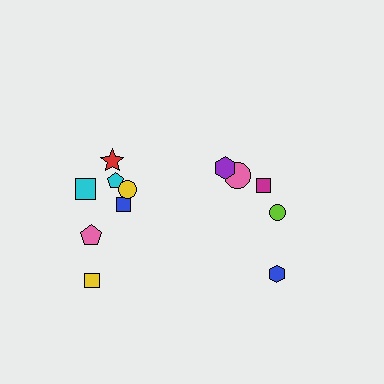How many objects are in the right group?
There are 5 objects.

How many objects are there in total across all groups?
There are 12 objects.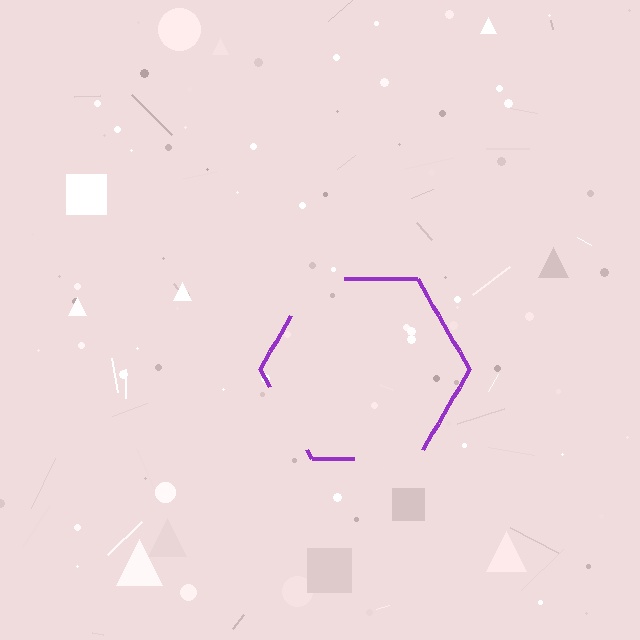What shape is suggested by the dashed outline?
The dashed outline suggests a hexagon.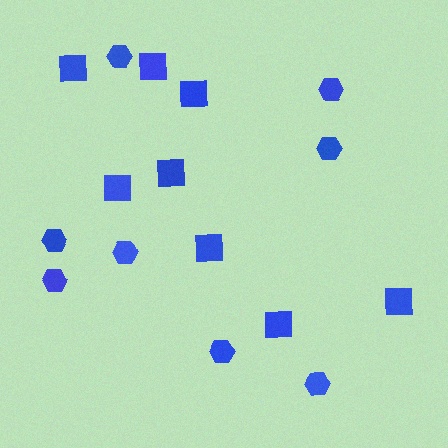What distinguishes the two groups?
There are 2 groups: one group of squares (8) and one group of hexagons (8).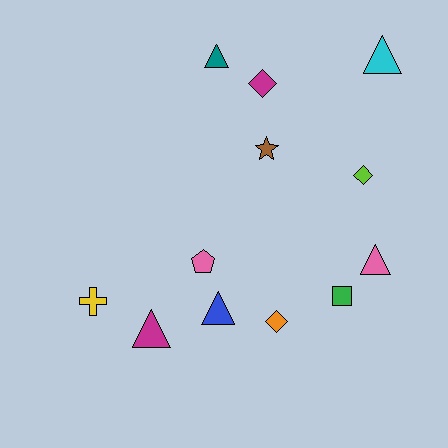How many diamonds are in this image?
There are 3 diamonds.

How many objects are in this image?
There are 12 objects.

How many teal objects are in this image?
There is 1 teal object.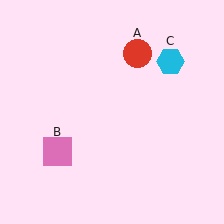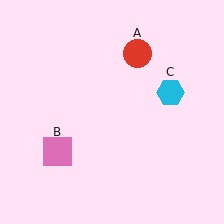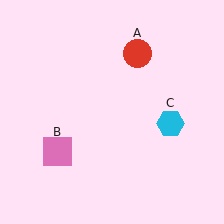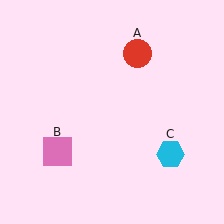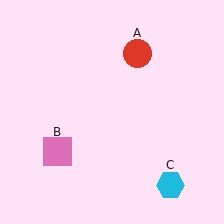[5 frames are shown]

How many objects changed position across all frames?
1 object changed position: cyan hexagon (object C).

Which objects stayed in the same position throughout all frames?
Red circle (object A) and pink square (object B) remained stationary.